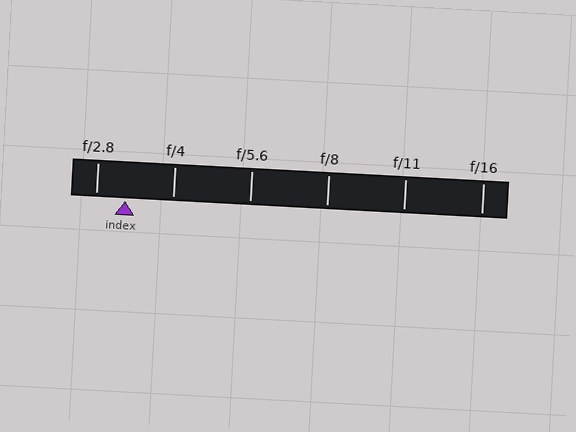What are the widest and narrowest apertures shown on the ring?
The widest aperture shown is f/2.8 and the narrowest is f/16.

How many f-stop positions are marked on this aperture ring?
There are 6 f-stop positions marked.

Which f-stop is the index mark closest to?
The index mark is closest to f/2.8.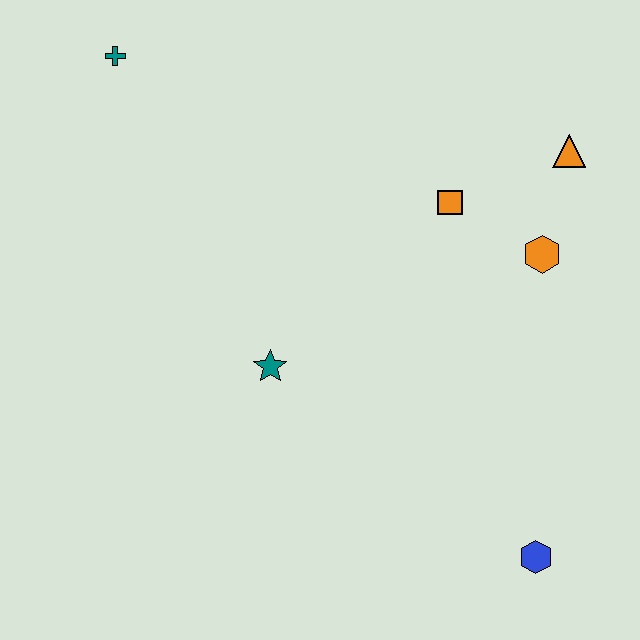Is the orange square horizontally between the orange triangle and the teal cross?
Yes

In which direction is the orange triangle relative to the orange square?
The orange triangle is to the right of the orange square.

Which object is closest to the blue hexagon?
The orange hexagon is closest to the blue hexagon.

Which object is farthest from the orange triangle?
The teal cross is farthest from the orange triangle.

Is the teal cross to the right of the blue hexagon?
No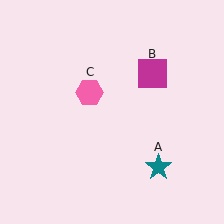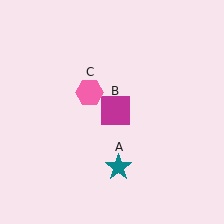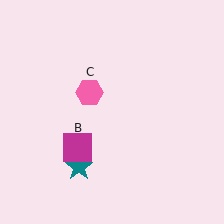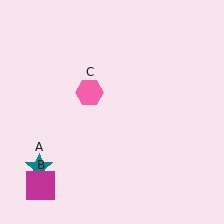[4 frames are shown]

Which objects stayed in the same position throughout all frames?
Pink hexagon (object C) remained stationary.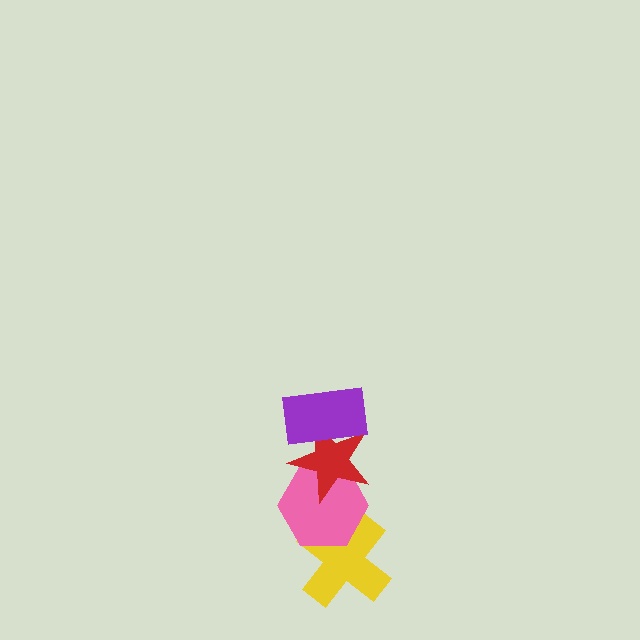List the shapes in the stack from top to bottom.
From top to bottom: the purple rectangle, the red star, the pink hexagon, the yellow cross.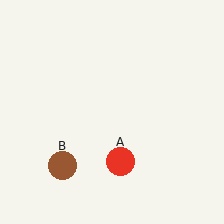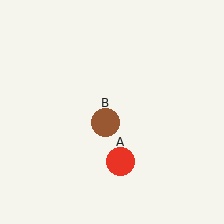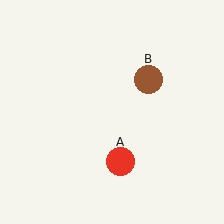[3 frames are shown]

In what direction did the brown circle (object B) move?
The brown circle (object B) moved up and to the right.